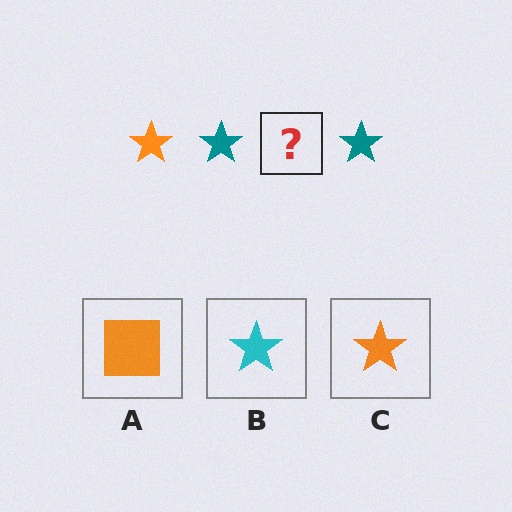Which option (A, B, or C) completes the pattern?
C.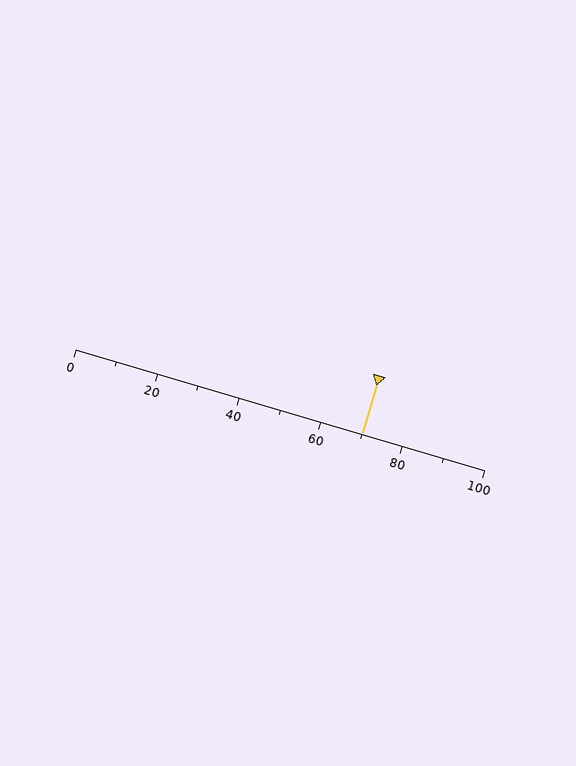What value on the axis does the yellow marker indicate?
The marker indicates approximately 70.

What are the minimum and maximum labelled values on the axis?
The axis runs from 0 to 100.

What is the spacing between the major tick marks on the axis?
The major ticks are spaced 20 apart.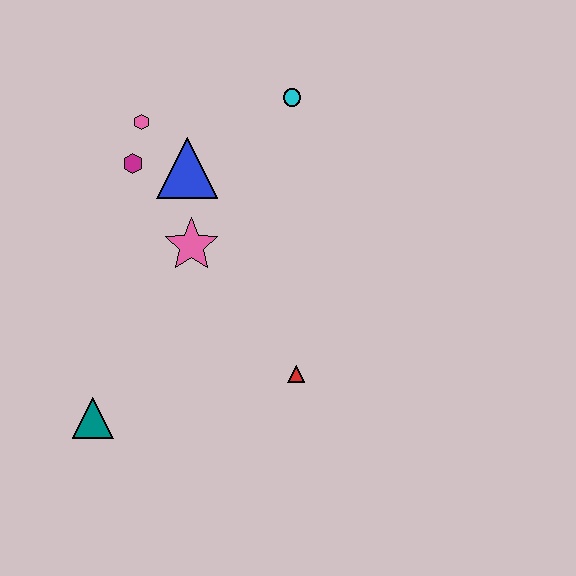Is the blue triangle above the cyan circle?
No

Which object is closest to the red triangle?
The pink star is closest to the red triangle.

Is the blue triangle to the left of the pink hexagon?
No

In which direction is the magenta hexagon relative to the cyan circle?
The magenta hexagon is to the left of the cyan circle.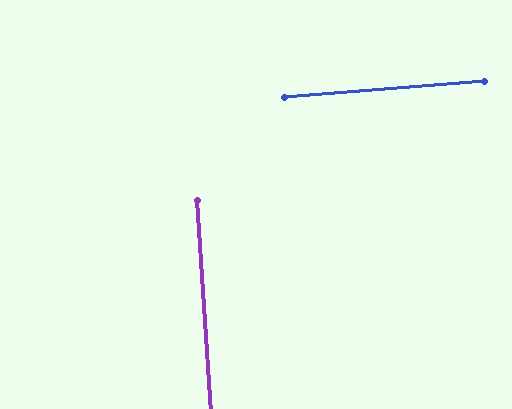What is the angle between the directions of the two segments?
Approximately 89 degrees.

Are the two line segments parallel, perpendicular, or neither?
Perpendicular — they meet at approximately 89°.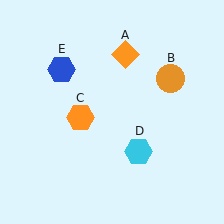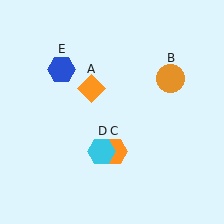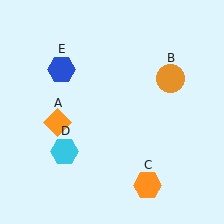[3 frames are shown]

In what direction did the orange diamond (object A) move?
The orange diamond (object A) moved down and to the left.